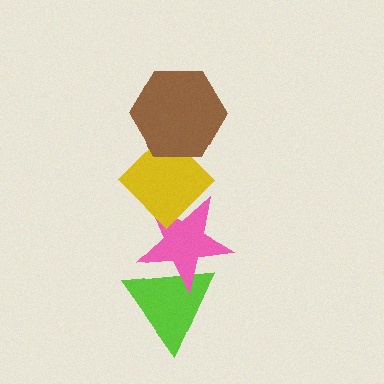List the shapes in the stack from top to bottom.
From top to bottom: the brown hexagon, the yellow diamond, the pink star, the lime triangle.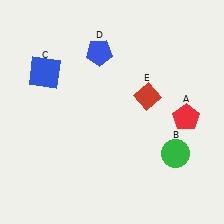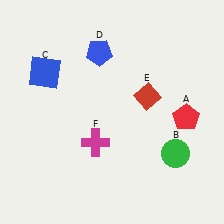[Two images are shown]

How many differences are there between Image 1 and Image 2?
There is 1 difference between the two images.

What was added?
A magenta cross (F) was added in Image 2.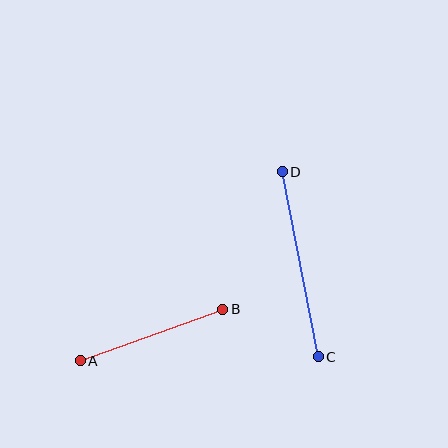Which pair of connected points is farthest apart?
Points C and D are farthest apart.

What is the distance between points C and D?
The distance is approximately 188 pixels.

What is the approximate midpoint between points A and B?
The midpoint is at approximately (151, 335) pixels.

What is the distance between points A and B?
The distance is approximately 152 pixels.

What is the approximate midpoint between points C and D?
The midpoint is at approximately (300, 264) pixels.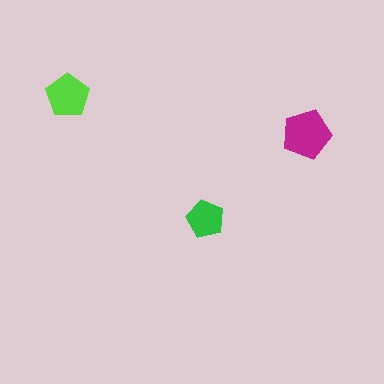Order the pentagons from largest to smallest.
the magenta one, the lime one, the green one.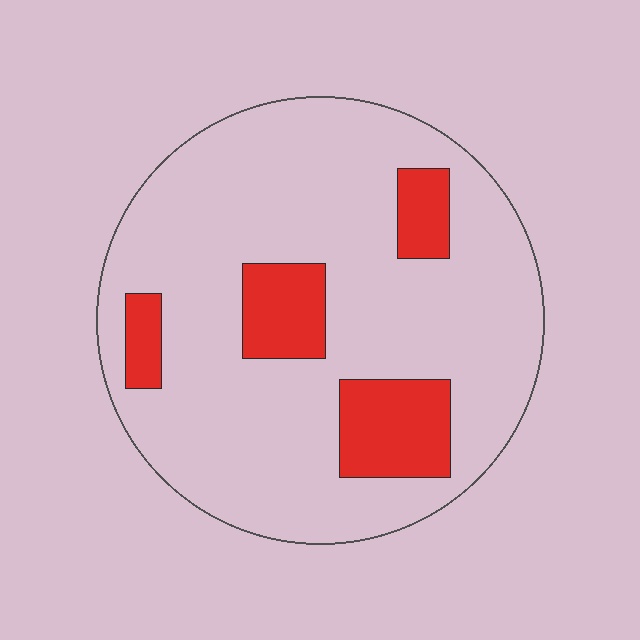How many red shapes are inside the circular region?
4.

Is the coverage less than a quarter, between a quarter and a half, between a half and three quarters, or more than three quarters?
Less than a quarter.